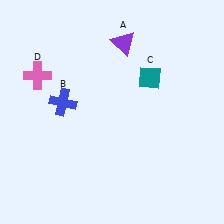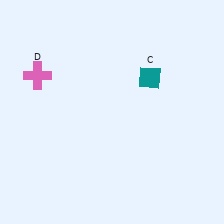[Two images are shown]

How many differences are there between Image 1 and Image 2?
There are 2 differences between the two images.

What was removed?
The blue cross (B), the purple triangle (A) were removed in Image 2.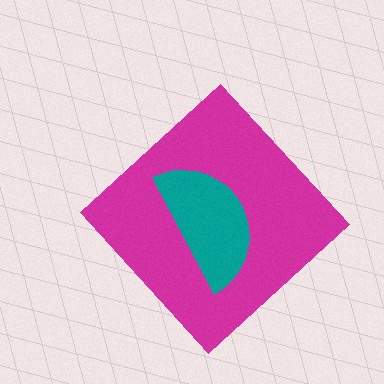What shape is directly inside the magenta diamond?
The teal semicircle.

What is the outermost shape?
The magenta diamond.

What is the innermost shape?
The teal semicircle.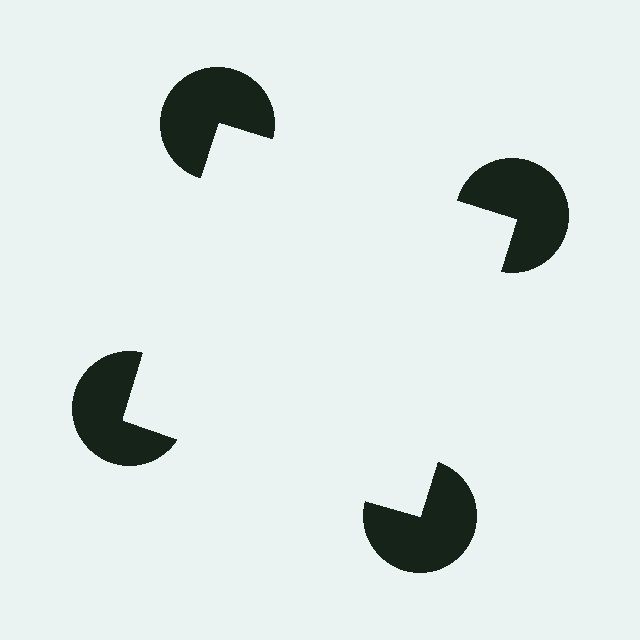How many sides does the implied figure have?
4 sides.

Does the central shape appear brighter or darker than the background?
It typically appears slightly brighter than the background, even though no actual brightness change is drawn.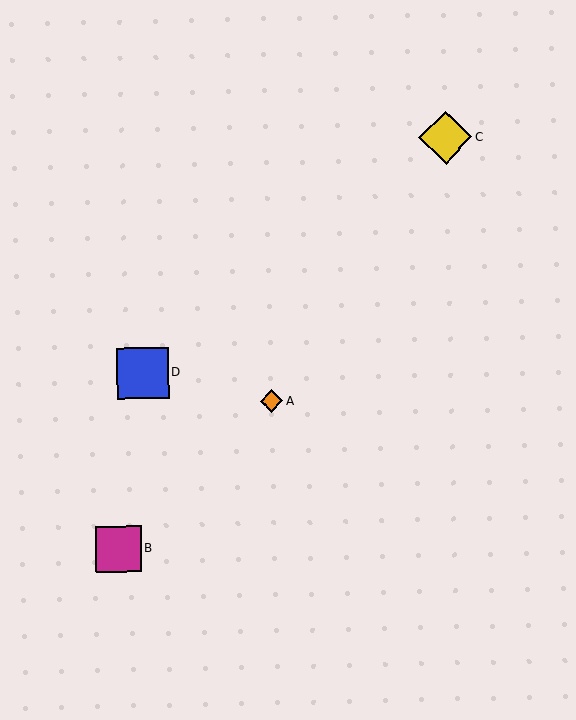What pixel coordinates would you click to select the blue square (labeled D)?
Click at (143, 373) to select the blue square D.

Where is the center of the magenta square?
The center of the magenta square is at (118, 549).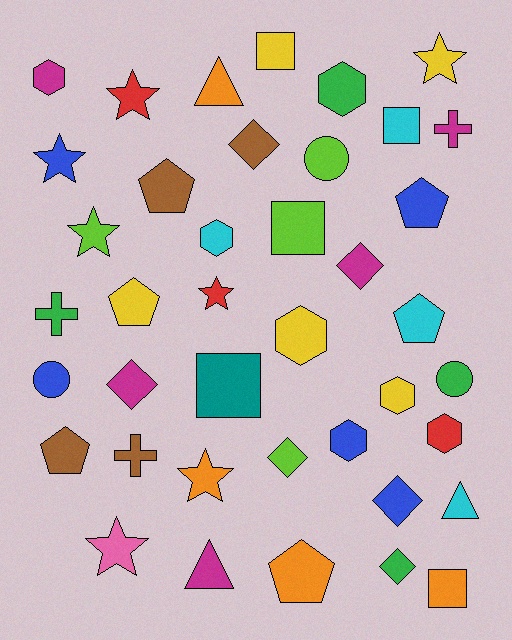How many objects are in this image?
There are 40 objects.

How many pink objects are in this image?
There is 1 pink object.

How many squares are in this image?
There are 5 squares.